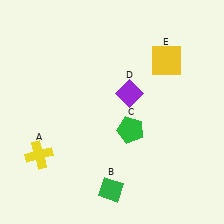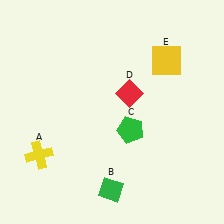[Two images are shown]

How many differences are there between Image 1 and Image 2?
There is 1 difference between the two images.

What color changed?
The diamond (D) changed from purple in Image 1 to red in Image 2.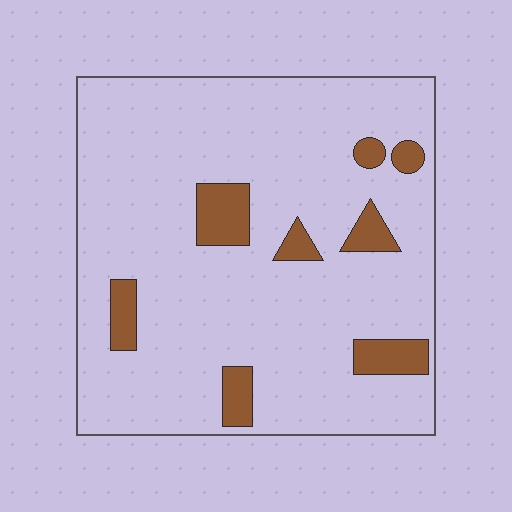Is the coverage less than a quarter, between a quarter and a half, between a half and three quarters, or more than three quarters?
Less than a quarter.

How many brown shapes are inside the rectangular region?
8.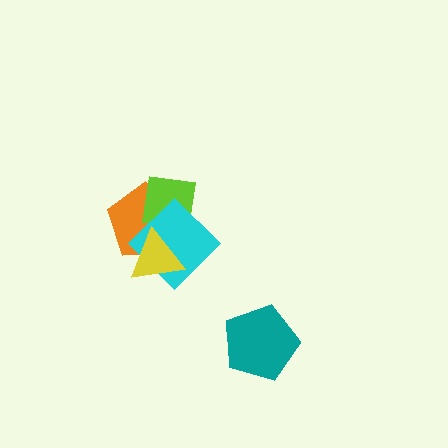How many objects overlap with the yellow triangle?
3 objects overlap with the yellow triangle.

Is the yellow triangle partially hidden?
No, no other shape covers it.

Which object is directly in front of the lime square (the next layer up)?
The cyan diamond is directly in front of the lime square.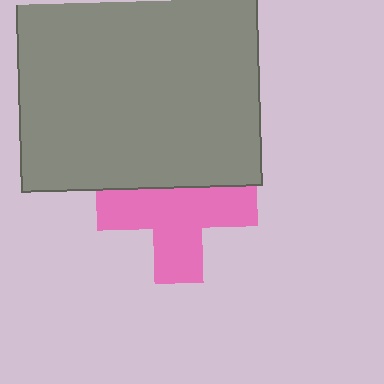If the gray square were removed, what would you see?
You would see the complete pink cross.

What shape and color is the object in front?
The object in front is a gray square.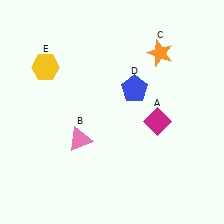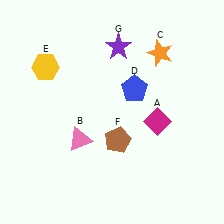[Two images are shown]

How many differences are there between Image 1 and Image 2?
There are 2 differences between the two images.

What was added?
A brown pentagon (F), a purple star (G) were added in Image 2.